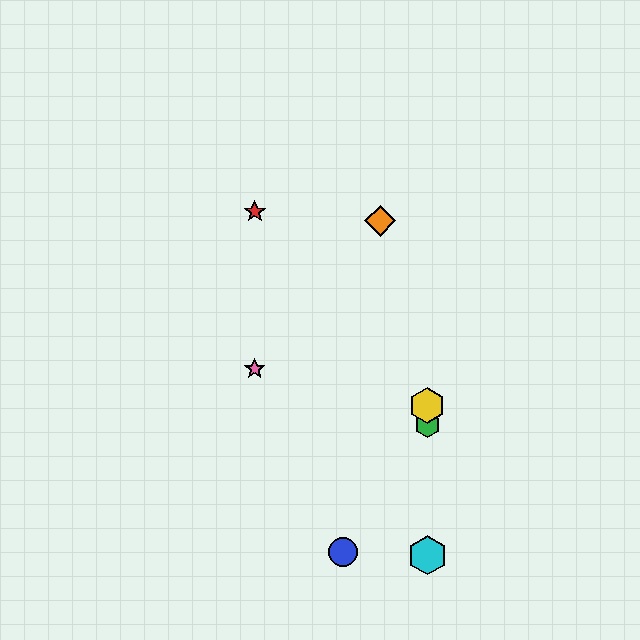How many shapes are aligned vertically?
4 shapes (the green hexagon, the yellow hexagon, the purple diamond, the cyan hexagon) are aligned vertically.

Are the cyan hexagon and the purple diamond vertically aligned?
Yes, both are at x≈427.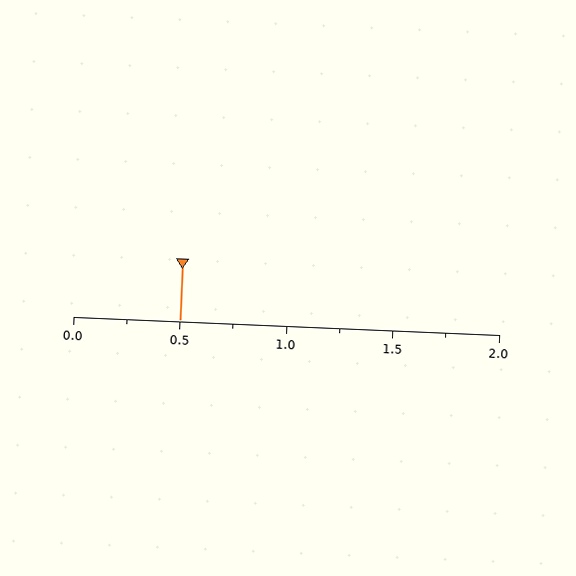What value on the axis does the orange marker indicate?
The marker indicates approximately 0.5.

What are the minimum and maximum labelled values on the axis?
The axis runs from 0.0 to 2.0.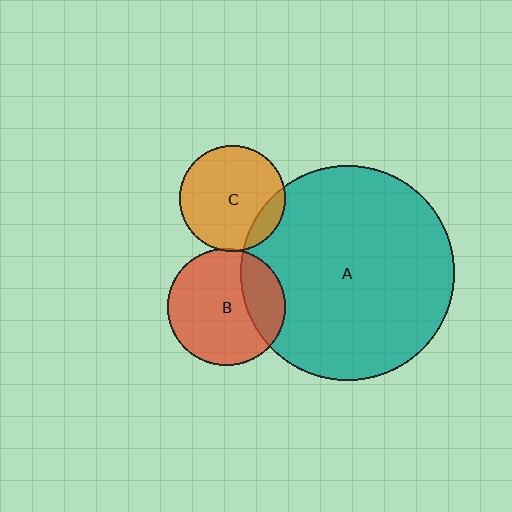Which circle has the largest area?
Circle A (teal).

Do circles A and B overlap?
Yes.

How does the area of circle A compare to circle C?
Approximately 4.1 times.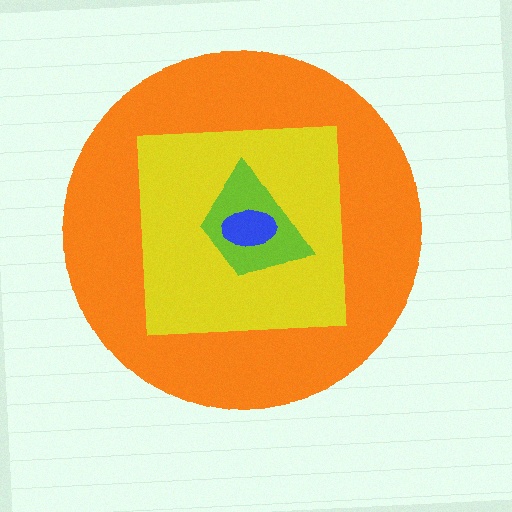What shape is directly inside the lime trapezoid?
The blue ellipse.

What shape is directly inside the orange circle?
The yellow square.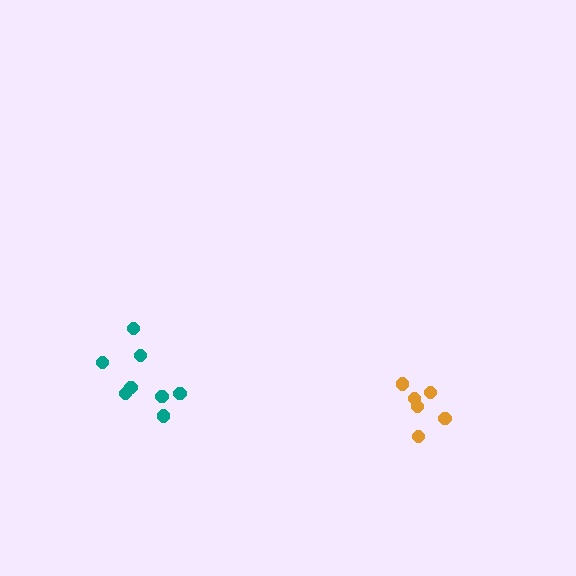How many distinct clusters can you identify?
There are 2 distinct clusters.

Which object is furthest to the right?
The orange cluster is rightmost.